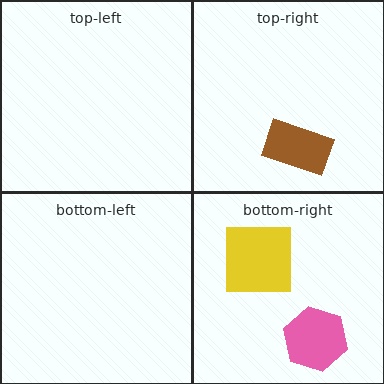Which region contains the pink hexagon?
The bottom-right region.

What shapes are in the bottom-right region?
The yellow square, the pink hexagon.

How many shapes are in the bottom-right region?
2.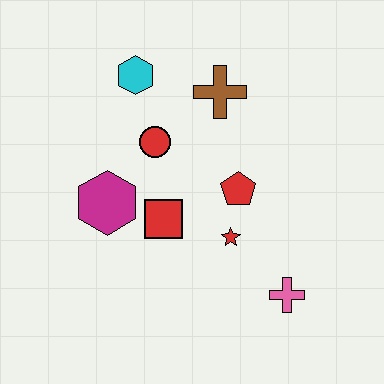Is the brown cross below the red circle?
No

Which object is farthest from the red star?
The cyan hexagon is farthest from the red star.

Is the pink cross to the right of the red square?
Yes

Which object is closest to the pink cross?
The red star is closest to the pink cross.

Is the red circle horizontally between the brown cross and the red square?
No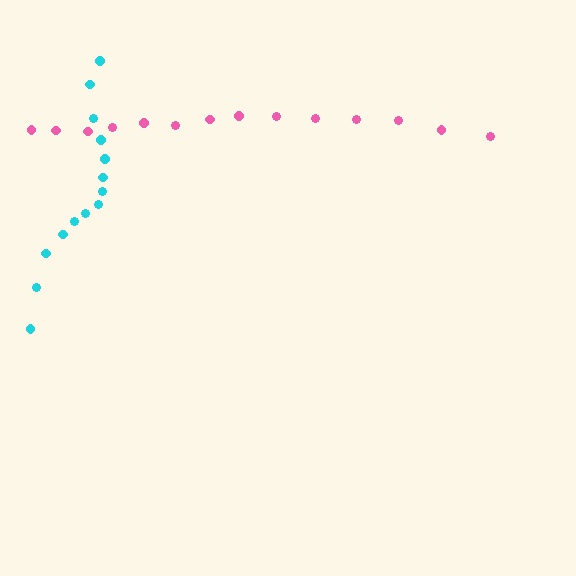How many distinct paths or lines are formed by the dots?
There are 2 distinct paths.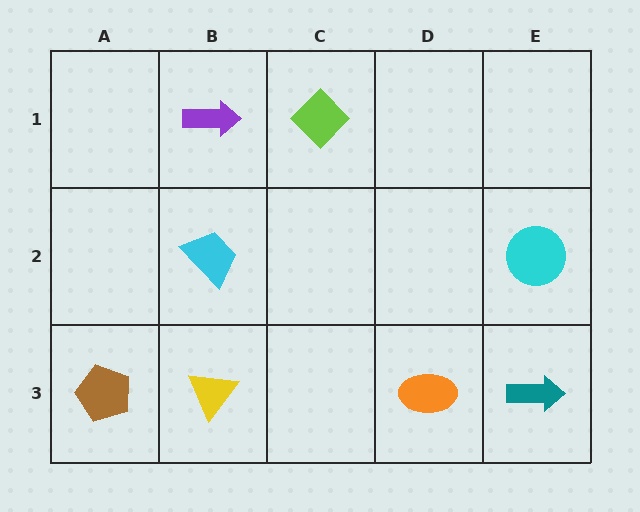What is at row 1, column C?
A lime diamond.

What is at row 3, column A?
A brown pentagon.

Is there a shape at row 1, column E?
No, that cell is empty.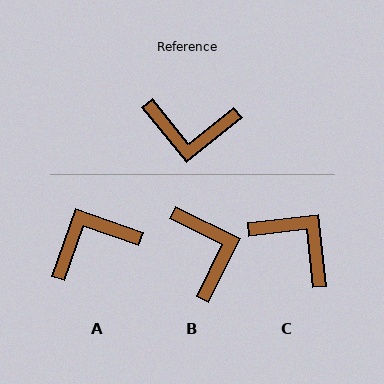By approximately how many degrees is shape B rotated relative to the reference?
Approximately 115 degrees counter-clockwise.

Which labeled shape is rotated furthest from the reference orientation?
A, about 149 degrees away.